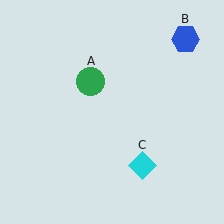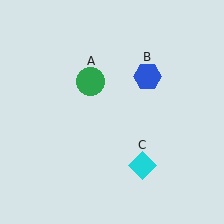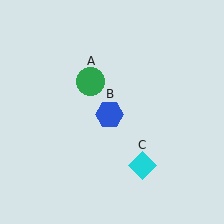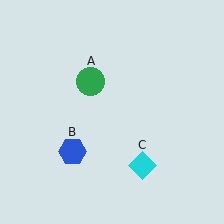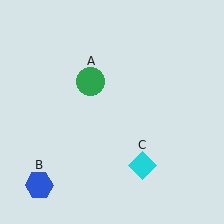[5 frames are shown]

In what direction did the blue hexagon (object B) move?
The blue hexagon (object B) moved down and to the left.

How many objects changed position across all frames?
1 object changed position: blue hexagon (object B).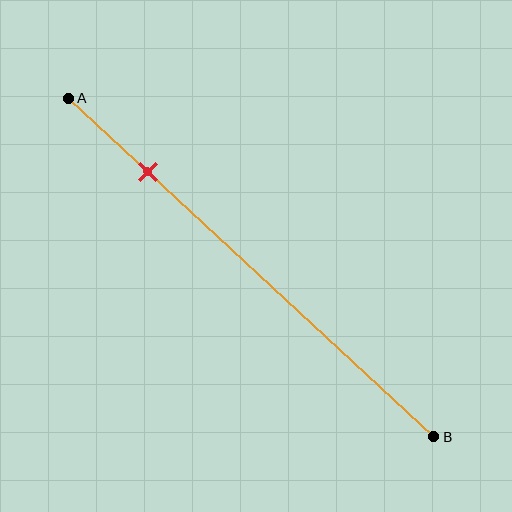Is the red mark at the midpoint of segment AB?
No, the mark is at about 20% from A, not at the 50% midpoint.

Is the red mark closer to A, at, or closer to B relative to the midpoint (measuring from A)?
The red mark is closer to point A than the midpoint of segment AB.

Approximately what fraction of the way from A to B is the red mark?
The red mark is approximately 20% of the way from A to B.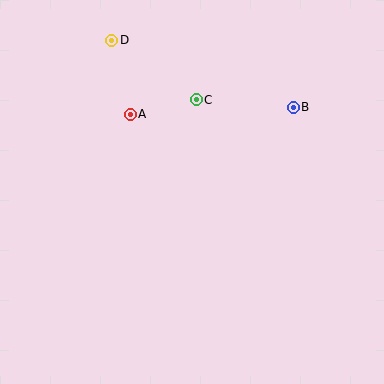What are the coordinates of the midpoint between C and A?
The midpoint between C and A is at (163, 107).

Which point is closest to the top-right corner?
Point B is closest to the top-right corner.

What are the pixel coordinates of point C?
Point C is at (196, 100).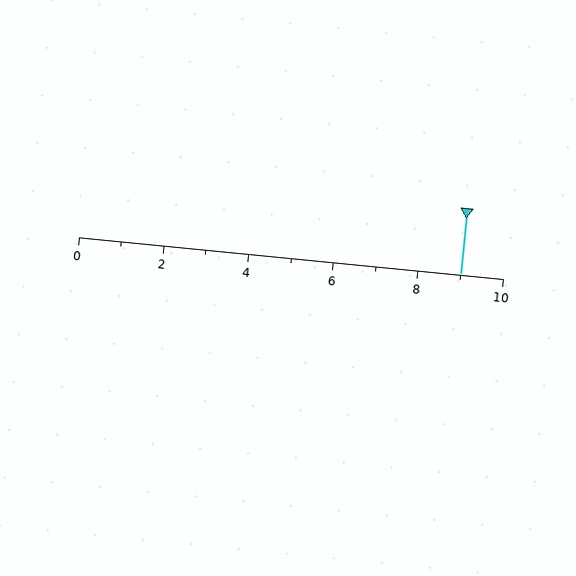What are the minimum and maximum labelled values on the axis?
The axis runs from 0 to 10.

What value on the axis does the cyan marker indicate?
The marker indicates approximately 9.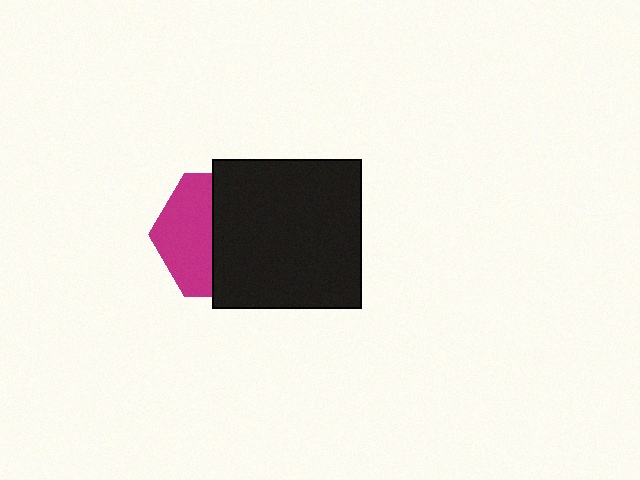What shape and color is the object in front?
The object in front is a black square.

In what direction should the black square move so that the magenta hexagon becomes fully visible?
The black square should move right. That is the shortest direction to clear the overlap and leave the magenta hexagon fully visible.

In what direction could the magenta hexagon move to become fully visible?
The magenta hexagon could move left. That would shift it out from behind the black square entirely.